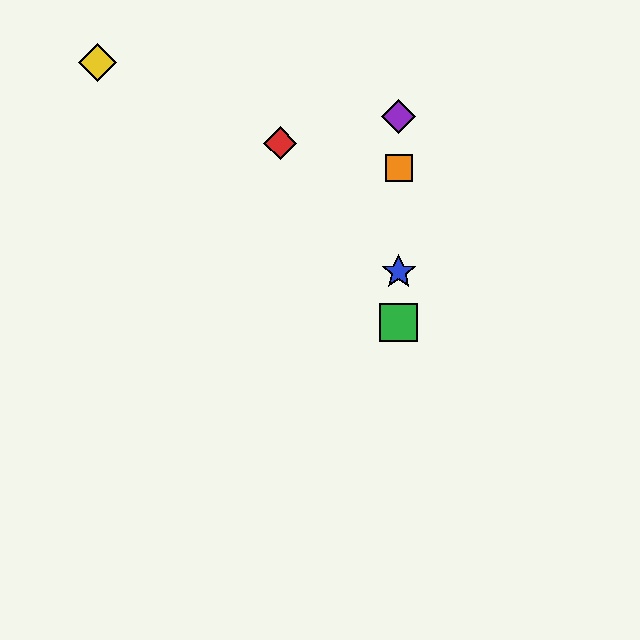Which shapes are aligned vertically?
The blue star, the green square, the purple diamond, the orange square are aligned vertically.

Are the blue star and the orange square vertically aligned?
Yes, both are at x≈399.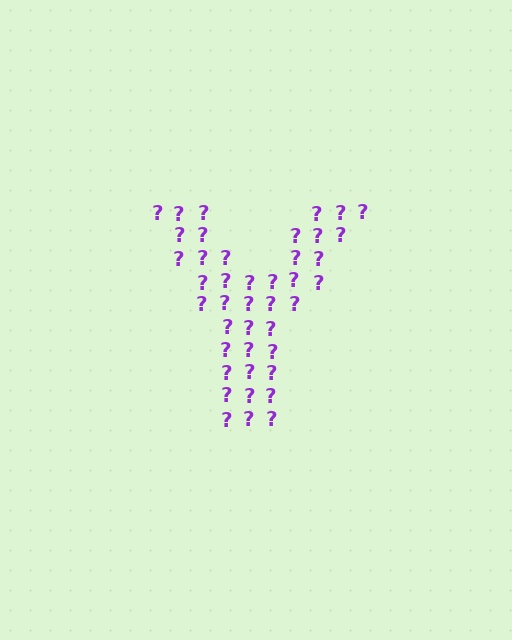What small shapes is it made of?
It is made of small question marks.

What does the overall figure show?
The overall figure shows the letter Y.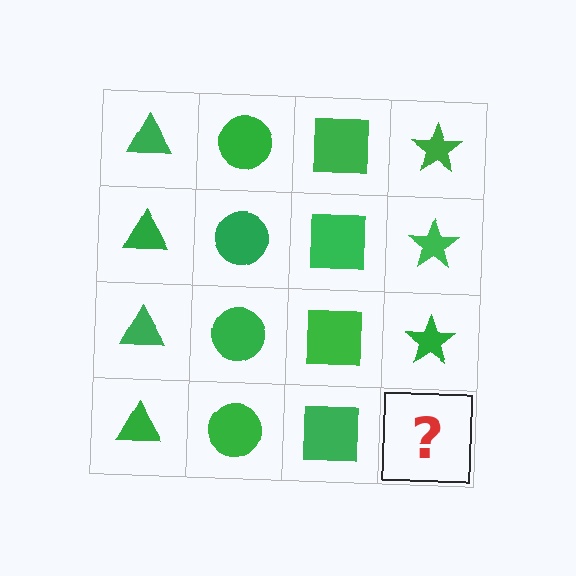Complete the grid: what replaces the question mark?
The question mark should be replaced with a green star.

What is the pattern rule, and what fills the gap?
The rule is that each column has a consistent shape. The gap should be filled with a green star.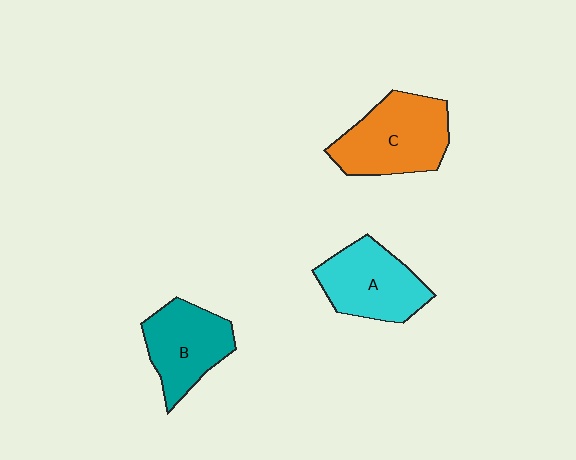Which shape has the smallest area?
Shape B (teal).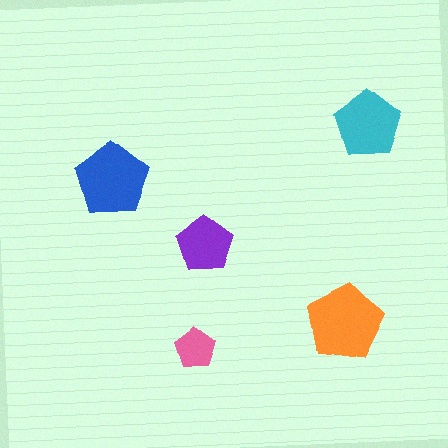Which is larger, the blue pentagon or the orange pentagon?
The orange one.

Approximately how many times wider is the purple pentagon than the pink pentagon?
About 1.5 times wider.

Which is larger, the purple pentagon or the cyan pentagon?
The cyan one.